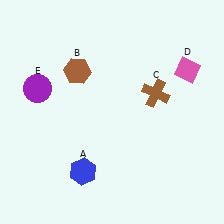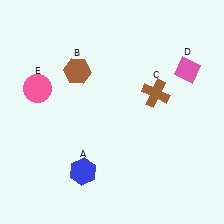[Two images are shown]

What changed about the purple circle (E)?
In Image 1, E is purple. In Image 2, it changed to pink.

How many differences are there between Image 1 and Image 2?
There is 1 difference between the two images.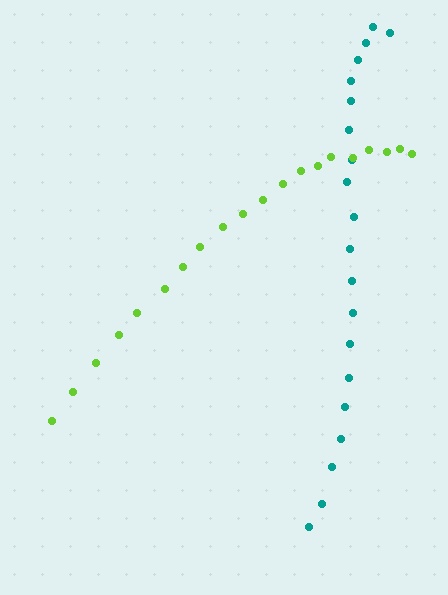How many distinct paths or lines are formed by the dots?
There are 2 distinct paths.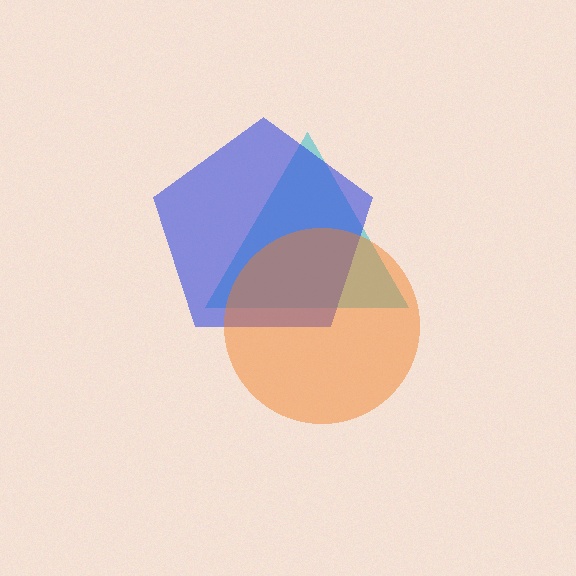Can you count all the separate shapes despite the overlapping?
Yes, there are 3 separate shapes.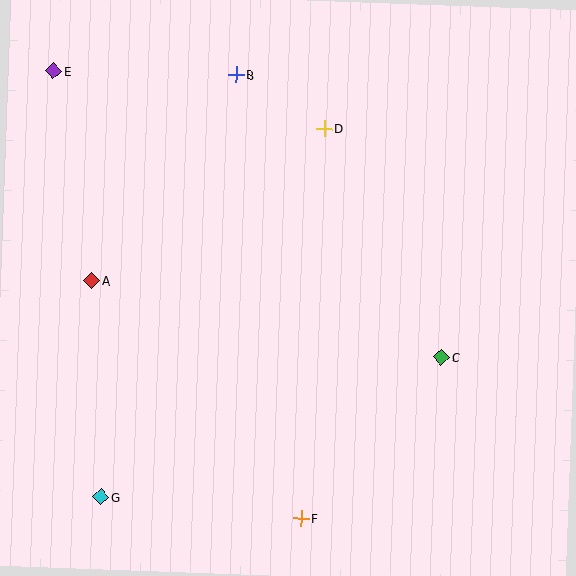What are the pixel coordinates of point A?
Point A is at (92, 281).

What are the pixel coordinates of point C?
Point C is at (441, 357).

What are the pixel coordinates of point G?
Point G is at (101, 497).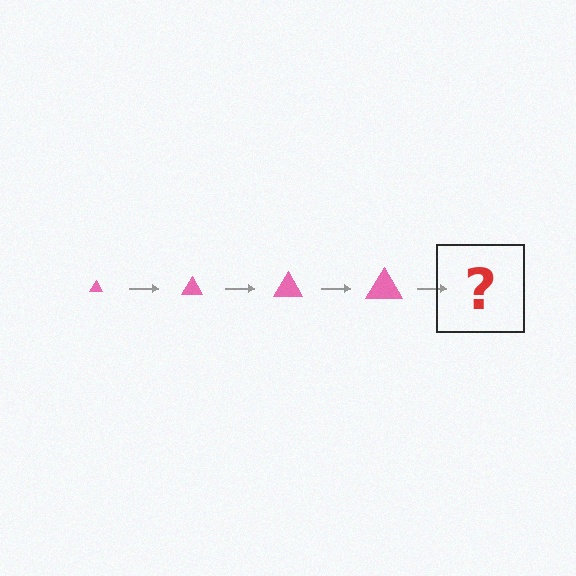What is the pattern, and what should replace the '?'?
The pattern is that the triangle gets progressively larger each step. The '?' should be a pink triangle, larger than the previous one.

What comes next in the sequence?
The next element should be a pink triangle, larger than the previous one.